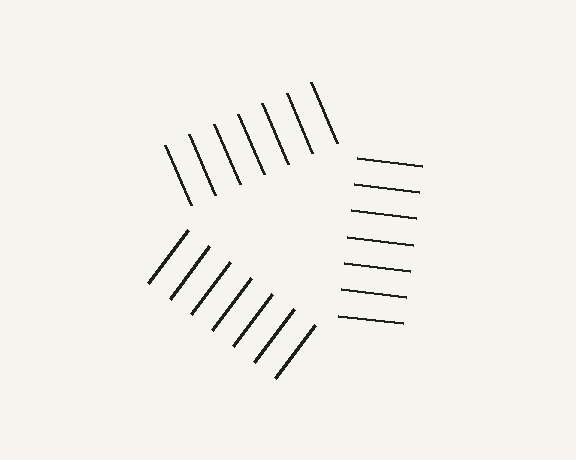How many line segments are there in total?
21 — 7 along each of the 3 edges.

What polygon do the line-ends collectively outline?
An illusory triangle — the line segments terminate on its edges but no continuous stroke is drawn.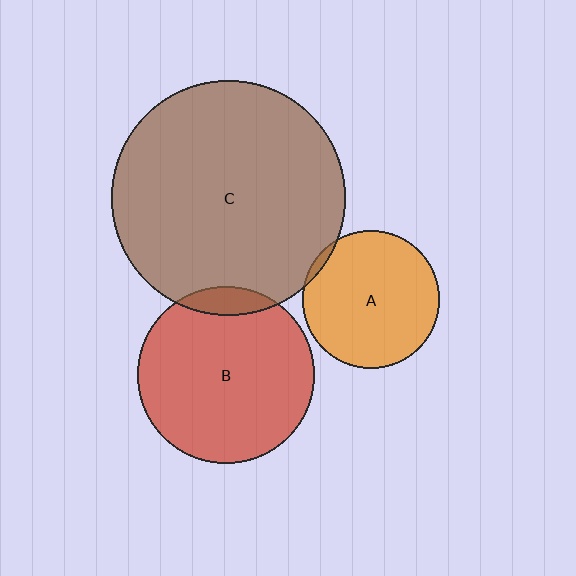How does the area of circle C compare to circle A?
Approximately 2.9 times.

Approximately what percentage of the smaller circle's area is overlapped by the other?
Approximately 5%.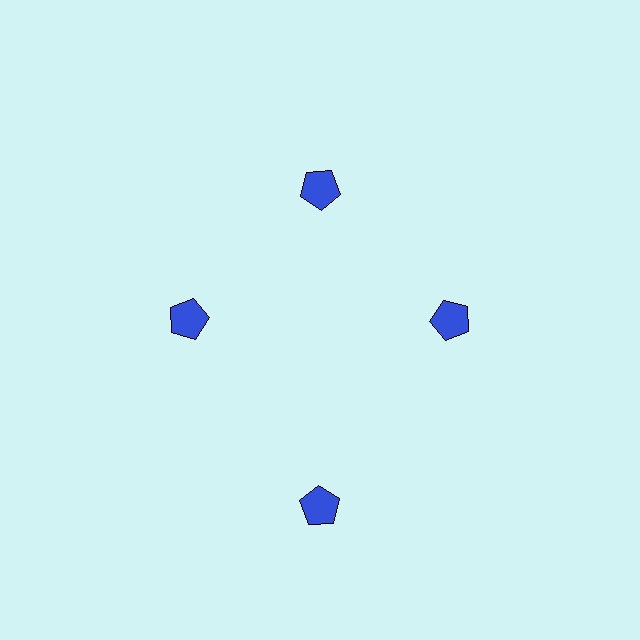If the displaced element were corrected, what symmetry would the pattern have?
It would have 4-fold rotational symmetry — the pattern would map onto itself every 90 degrees.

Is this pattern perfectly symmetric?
No. The 4 blue pentagons are arranged in a ring, but one element near the 6 o'clock position is pushed outward from the center, breaking the 4-fold rotational symmetry.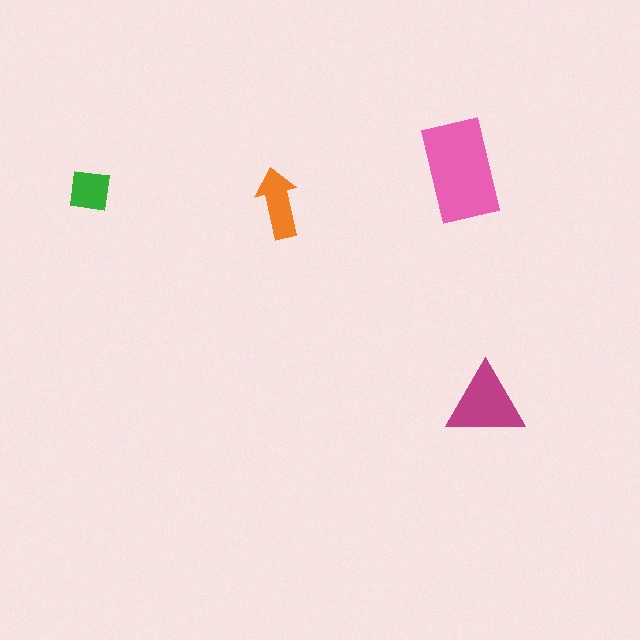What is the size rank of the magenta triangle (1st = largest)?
2nd.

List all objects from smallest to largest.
The green square, the orange arrow, the magenta triangle, the pink rectangle.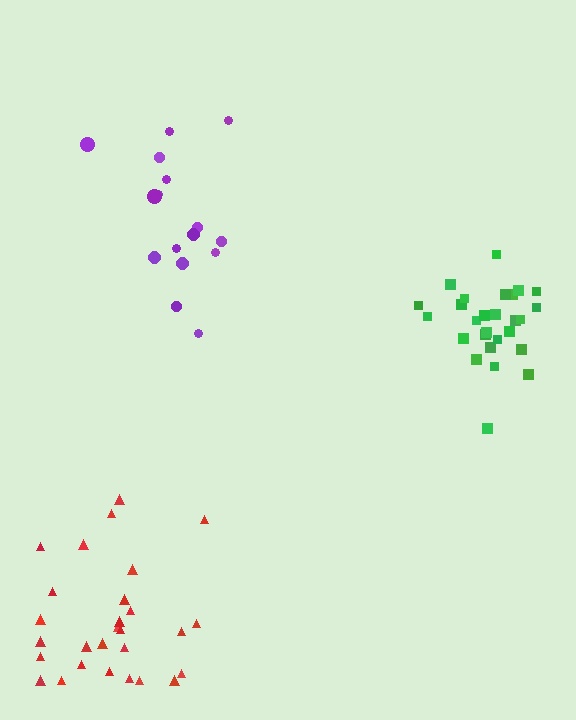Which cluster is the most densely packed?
Green.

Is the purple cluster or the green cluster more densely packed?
Green.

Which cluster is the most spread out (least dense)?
Purple.